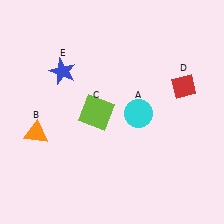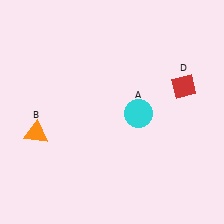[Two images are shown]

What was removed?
The blue star (E), the lime square (C) were removed in Image 2.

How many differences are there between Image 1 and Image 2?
There are 2 differences between the two images.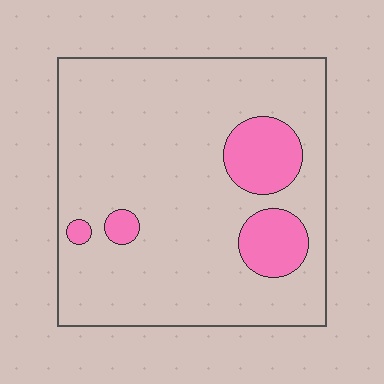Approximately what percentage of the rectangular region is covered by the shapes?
Approximately 15%.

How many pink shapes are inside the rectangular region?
4.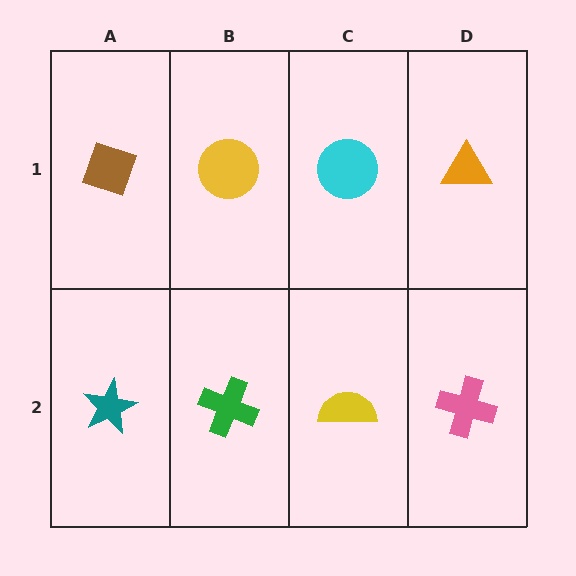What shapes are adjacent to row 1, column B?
A green cross (row 2, column B), a brown diamond (row 1, column A), a cyan circle (row 1, column C).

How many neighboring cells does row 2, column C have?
3.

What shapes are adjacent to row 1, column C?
A yellow semicircle (row 2, column C), a yellow circle (row 1, column B), an orange triangle (row 1, column D).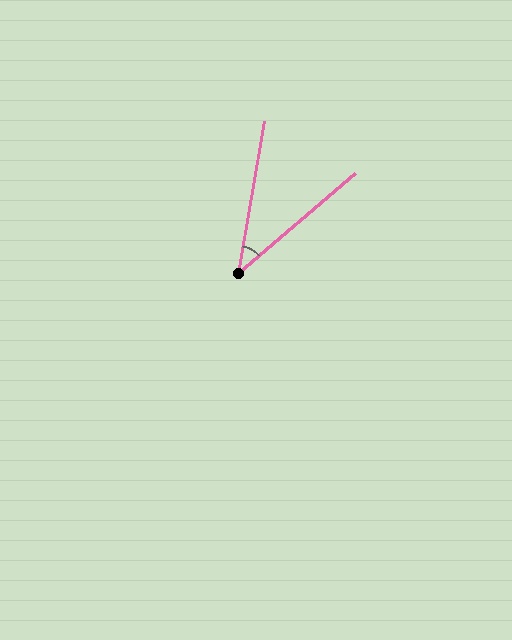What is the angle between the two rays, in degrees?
Approximately 40 degrees.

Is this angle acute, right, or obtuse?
It is acute.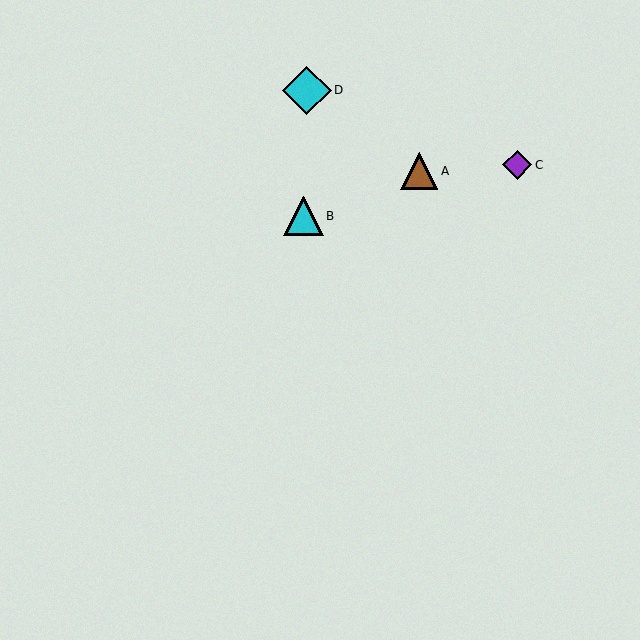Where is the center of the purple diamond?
The center of the purple diamond is at (517, 165).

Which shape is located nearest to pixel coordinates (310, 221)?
The cyan triangle (labeled B) at (304, 216) is nearest to that location.